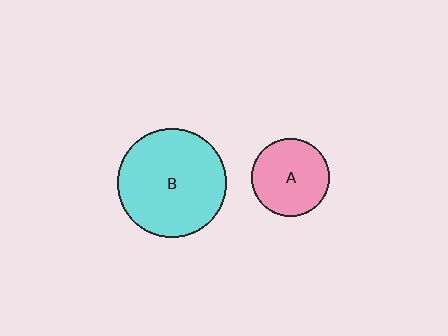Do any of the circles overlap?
No, none of the circles overlap.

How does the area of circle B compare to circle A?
Approximately 2.0 times.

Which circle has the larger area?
Circle B (cyan).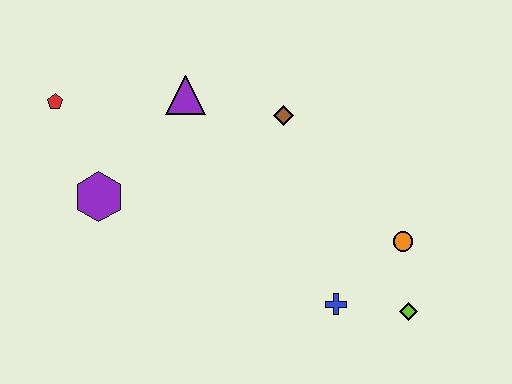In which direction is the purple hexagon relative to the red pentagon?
The purple hexagon is below the red pentagon.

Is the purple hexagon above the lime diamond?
Yes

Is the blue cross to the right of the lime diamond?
No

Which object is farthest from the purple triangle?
The lime diamond is farthest from the purple triangle.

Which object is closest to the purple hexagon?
The red pentagon is closest to the purple hexagon.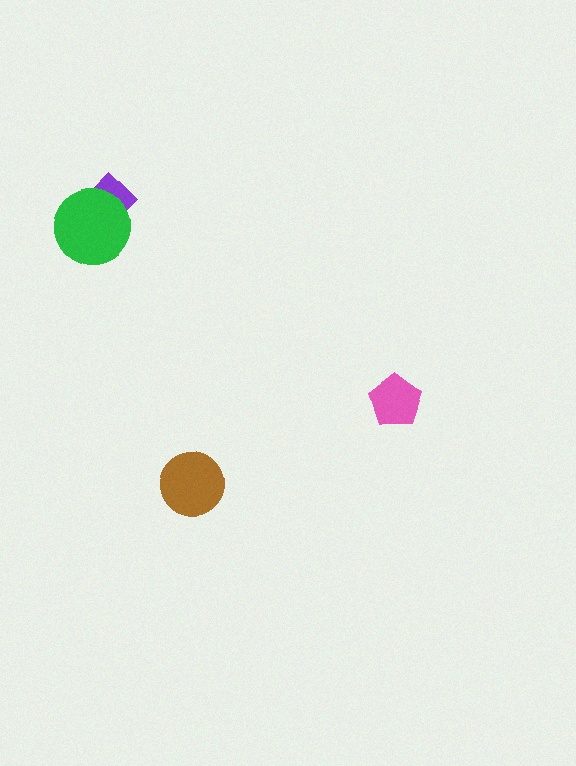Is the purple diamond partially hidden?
Yes, it is partially covered by another shape.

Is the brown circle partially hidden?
No, no other shape covers it.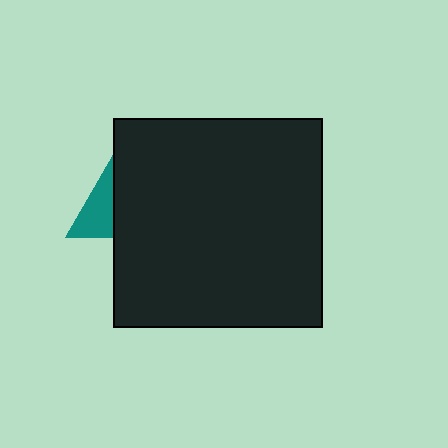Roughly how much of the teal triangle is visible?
A small part of it is visible (roughly 33%).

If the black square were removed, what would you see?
You would see the complete teal triangle.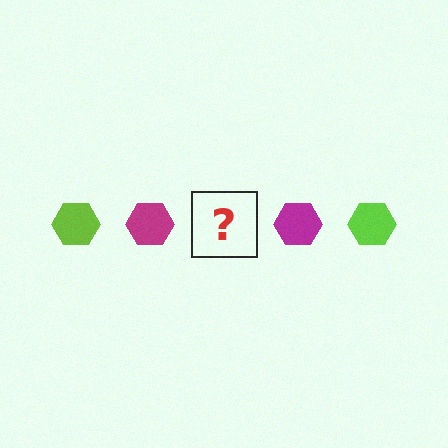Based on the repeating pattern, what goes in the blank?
The blank should be a lime hexagon.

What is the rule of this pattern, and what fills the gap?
The rule is that the pattern cycles through lime, magenta hexagons. The gap should be filled with a lime hexagon.